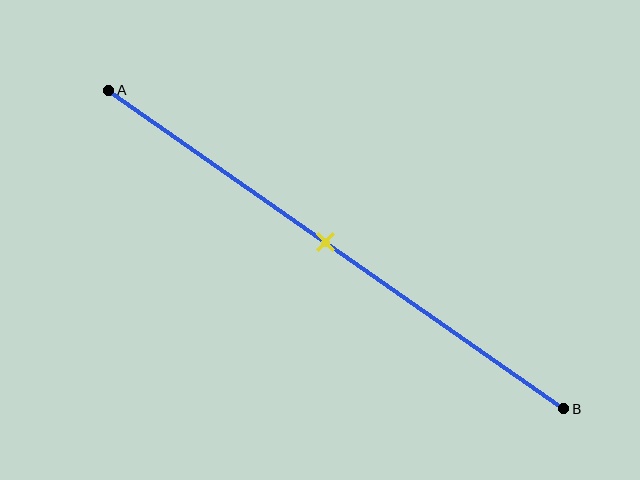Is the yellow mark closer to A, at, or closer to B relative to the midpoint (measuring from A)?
The yellow mark is approximately at the midpoint of segment AB.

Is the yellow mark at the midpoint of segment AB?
Yes, the mark is approximately at the midpoint.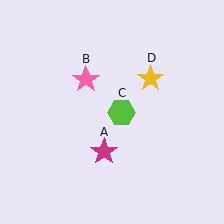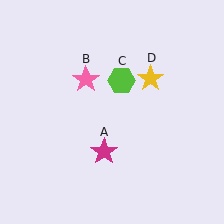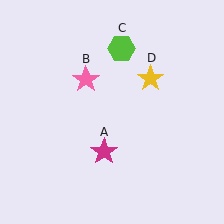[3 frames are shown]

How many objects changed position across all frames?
1 object changed position: lime hexagon (object C).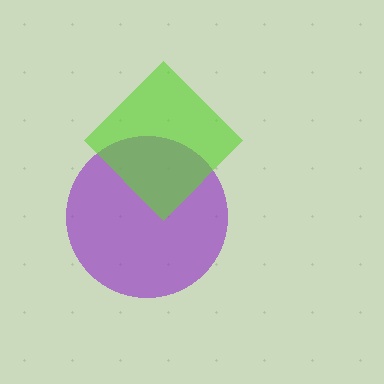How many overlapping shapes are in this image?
There are 2 overlapping shapes in the image.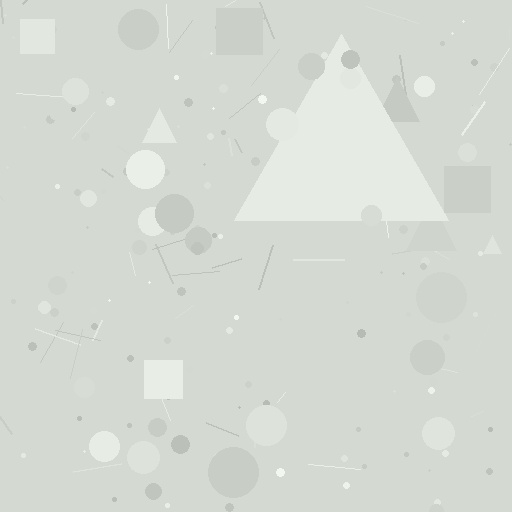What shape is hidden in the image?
A triangle is hidden in the image.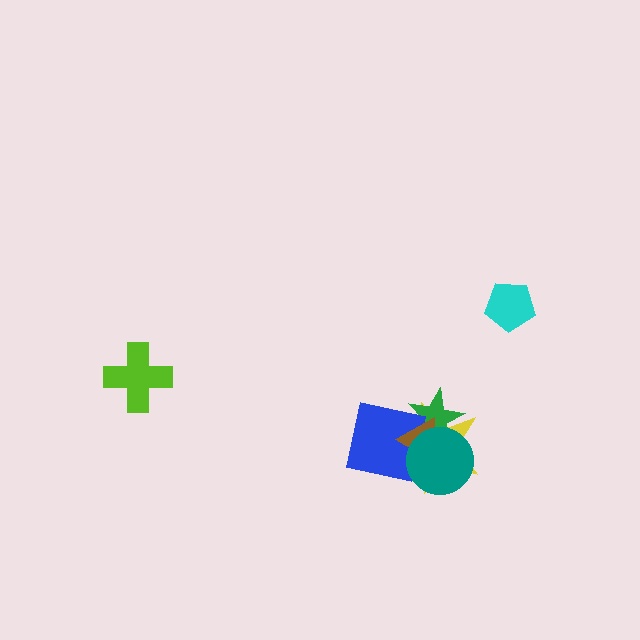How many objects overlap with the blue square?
4 objects overlap with the blue square.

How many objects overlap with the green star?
4 objects overlap with the green star.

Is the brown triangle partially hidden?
Yes, it is partially covered by another shape.